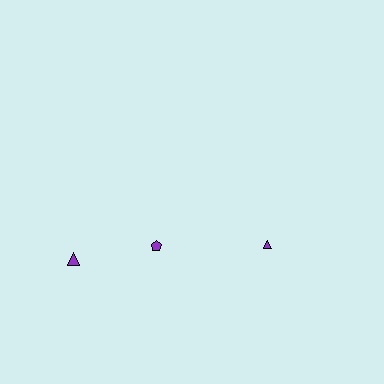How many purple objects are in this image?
There are 3 purple objects.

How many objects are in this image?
There are 3 objects.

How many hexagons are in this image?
There are no hexagons.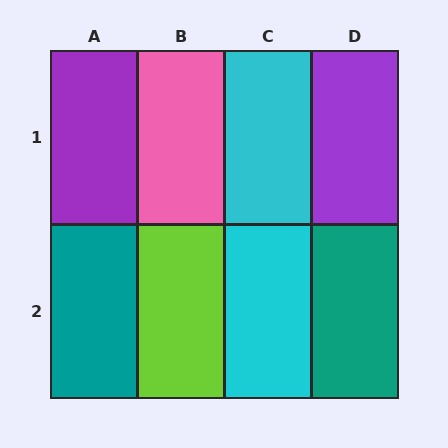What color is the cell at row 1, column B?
Pink.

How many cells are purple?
2 cells are purple.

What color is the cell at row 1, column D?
Purple.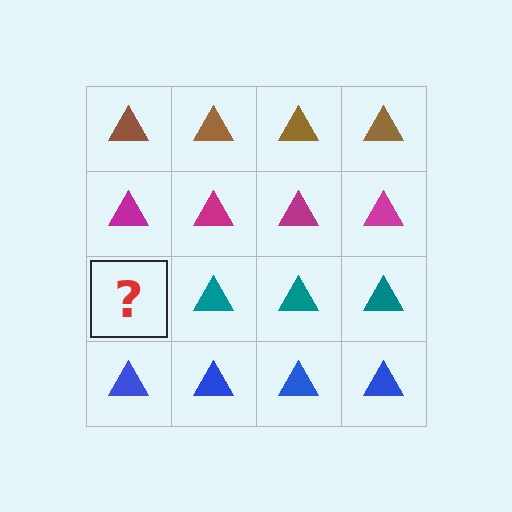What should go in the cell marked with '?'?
The missing cell should contain a teal triangle.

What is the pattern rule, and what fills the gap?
The rule is that each row has a consistent color. The gap should be filled with a teal triangle.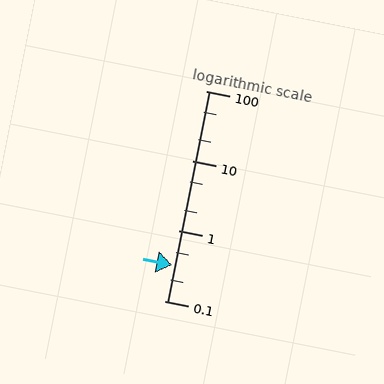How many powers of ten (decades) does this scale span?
The scale spans 3 decades, from 0.1 to 100.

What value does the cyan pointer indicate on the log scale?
The pointer indicates approximately 0.32.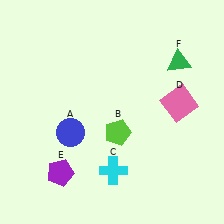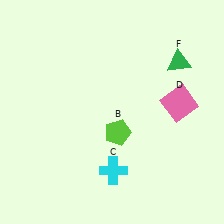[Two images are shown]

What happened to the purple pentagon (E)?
The purple pentagon (E) was removed in Image 2. It was in the bottom-left area of Image 1.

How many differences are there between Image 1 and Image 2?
There are 2 differences between the two images.